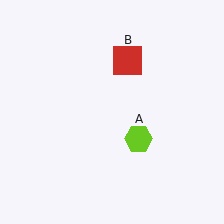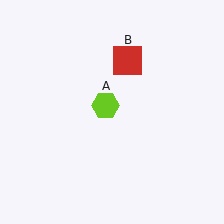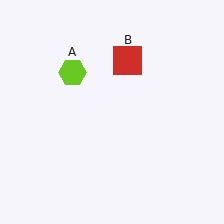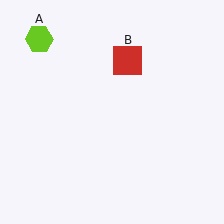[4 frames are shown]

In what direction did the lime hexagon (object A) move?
The lime hexagon (object A) moved up and to the left.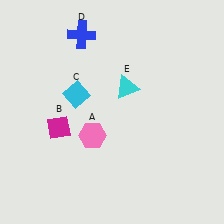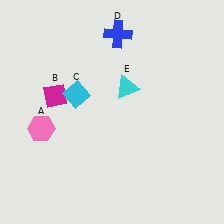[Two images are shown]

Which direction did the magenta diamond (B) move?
The magenta diamond (B) moved up.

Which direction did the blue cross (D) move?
The blue cross (D) moved right.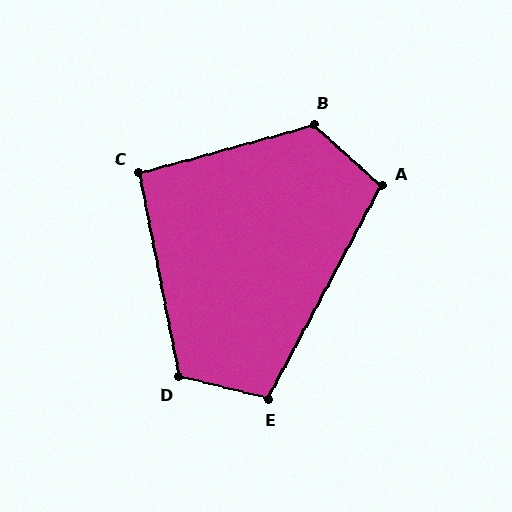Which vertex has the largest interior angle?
B, at approximately 122 degrees.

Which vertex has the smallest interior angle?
C, at approximately 94 degrees.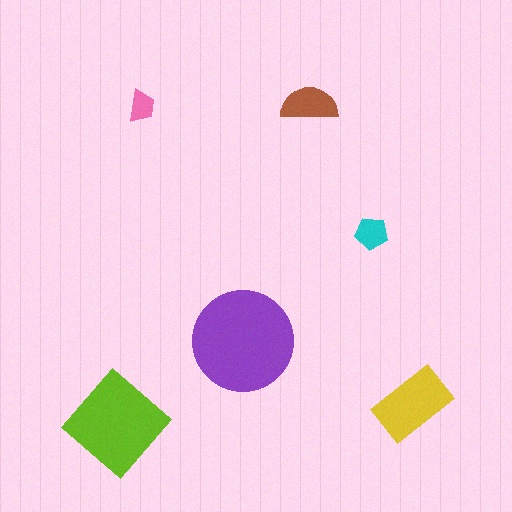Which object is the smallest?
The pink trapezoid.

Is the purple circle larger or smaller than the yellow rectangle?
Larger.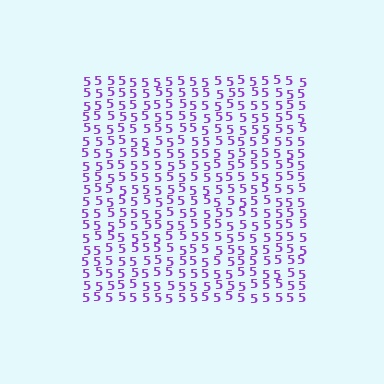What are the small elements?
The small elements are digit 5's.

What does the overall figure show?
The overall figure shows a square.